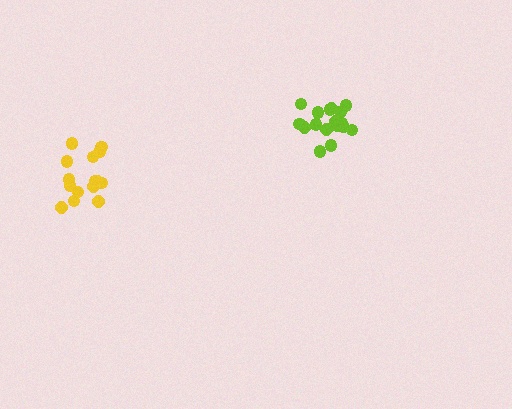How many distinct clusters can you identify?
There are 2 distinct clusters.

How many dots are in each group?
Group 1: 15 dots, Group 2: 18 dots (33 total).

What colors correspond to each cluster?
The clusters are colored: yellow, lime.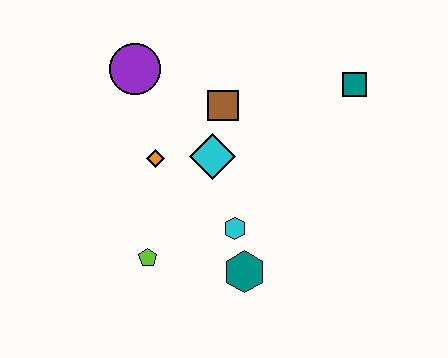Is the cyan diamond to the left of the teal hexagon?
Yes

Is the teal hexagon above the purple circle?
No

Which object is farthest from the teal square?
The lime pentagon is farthest from the teal square.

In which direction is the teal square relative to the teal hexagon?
The teal square is above the teal hexagon.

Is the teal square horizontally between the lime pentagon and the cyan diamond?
No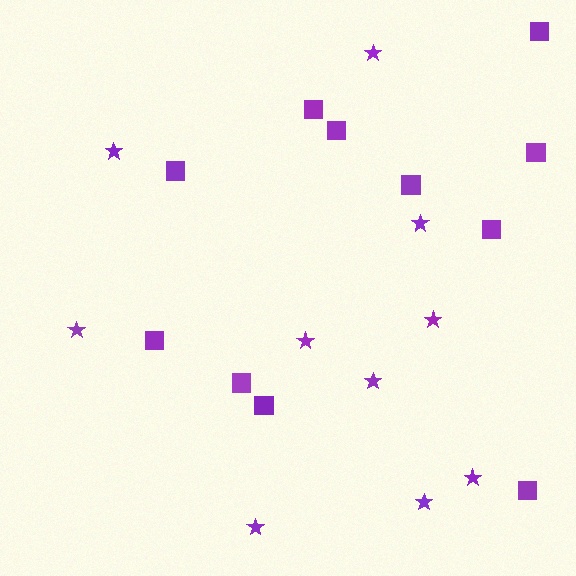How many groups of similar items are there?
There are 2 groups: one group of squares (11) and one group of stars (10).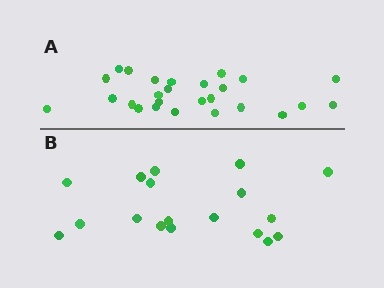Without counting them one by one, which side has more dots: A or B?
Region A (the top region) has more dots.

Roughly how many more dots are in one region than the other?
Region A has roughly 8 or so more dots than region B.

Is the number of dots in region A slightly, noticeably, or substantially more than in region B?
Region A has noticeably more, but not dramatically so. The ratio is roughly 1.4 to 1.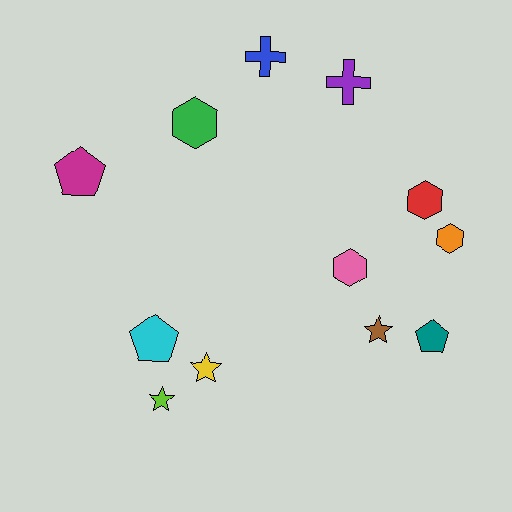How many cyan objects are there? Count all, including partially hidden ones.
There is 1 cyan object.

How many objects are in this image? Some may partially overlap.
There are 12 objects.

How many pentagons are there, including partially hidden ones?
There are 3 pentagons.